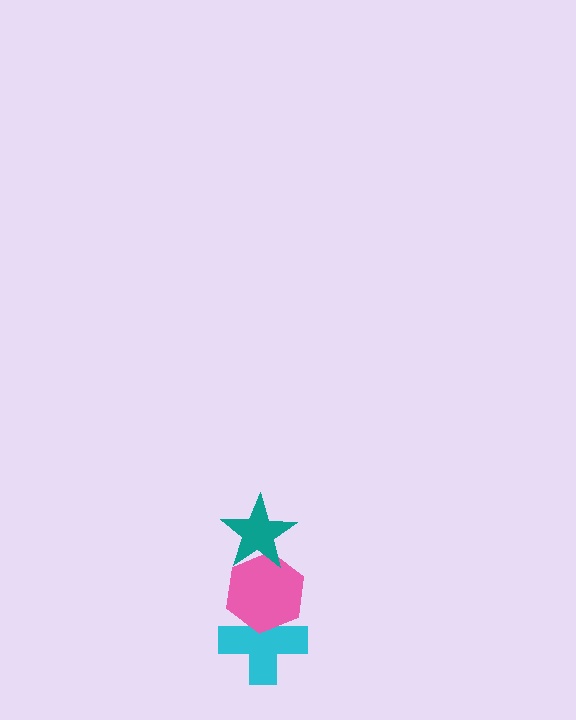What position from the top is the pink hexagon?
The pink hexagon is 2nd from the top.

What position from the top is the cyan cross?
The cyan cross is 3rd from the top.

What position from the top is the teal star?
The teal star is 1st from the top.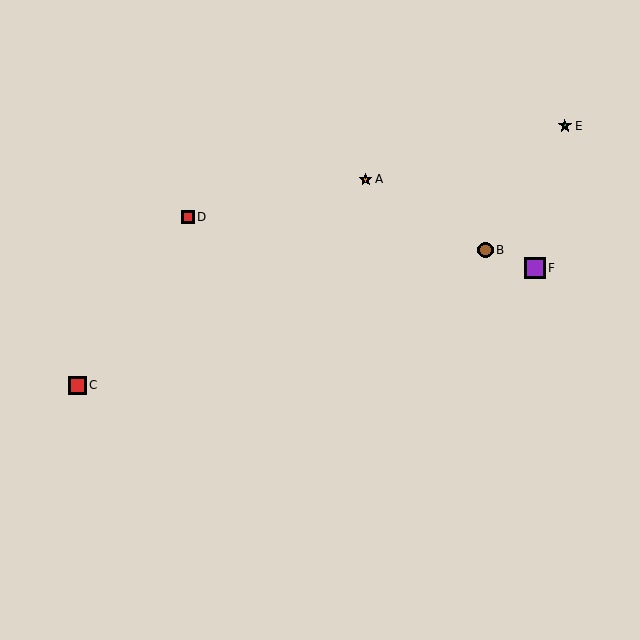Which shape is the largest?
The purple square (labeled F) is the largest.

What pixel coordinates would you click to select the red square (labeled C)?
Click at (77, 385) to select the red square C.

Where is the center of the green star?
The center of the green star is at (565, 126).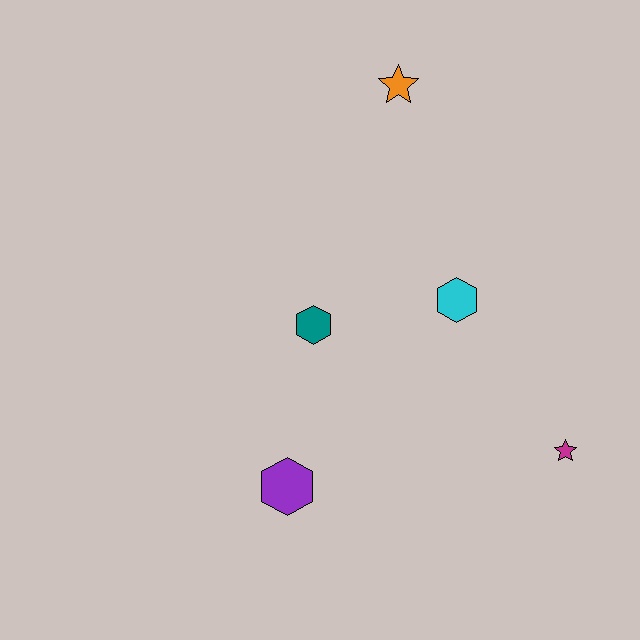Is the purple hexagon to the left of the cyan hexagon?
Yes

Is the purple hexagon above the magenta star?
No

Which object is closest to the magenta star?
The cyan hexagon is closest to the magenta star.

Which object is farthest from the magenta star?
The orange star is farthest from the magenta star.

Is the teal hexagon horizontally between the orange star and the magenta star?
No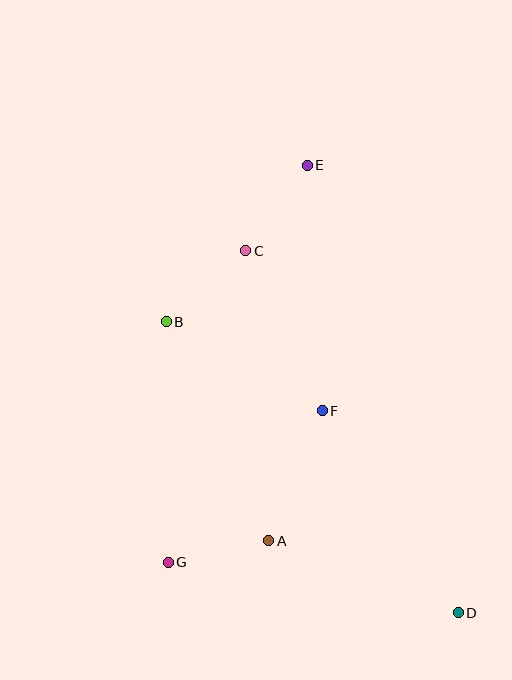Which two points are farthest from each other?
Points D and E are farthest from each other.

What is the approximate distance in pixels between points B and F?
The distance between B and F is approximately 180 pixels.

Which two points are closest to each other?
Points A and G are closest to each other.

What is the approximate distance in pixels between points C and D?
The distance between C and D is approximately 420 pixels.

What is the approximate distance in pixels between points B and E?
The distance between B and E is approximately 210 pixels.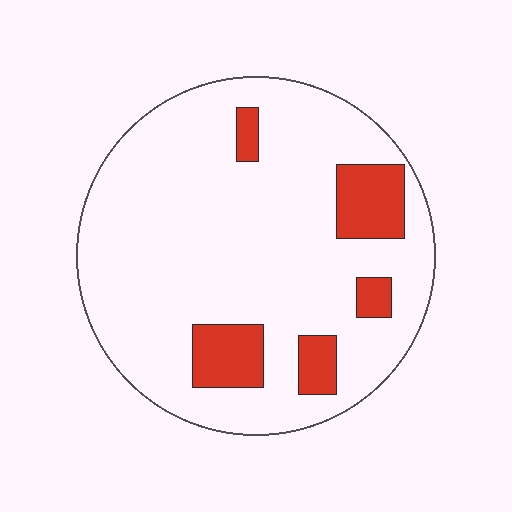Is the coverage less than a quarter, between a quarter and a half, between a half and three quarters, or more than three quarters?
Less than a quarter.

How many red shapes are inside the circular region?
5.